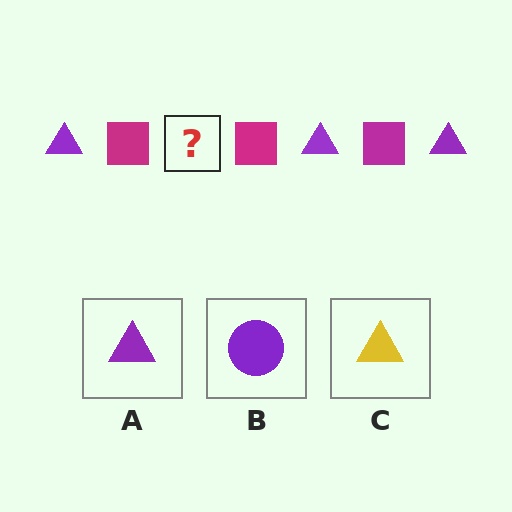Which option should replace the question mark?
Option A.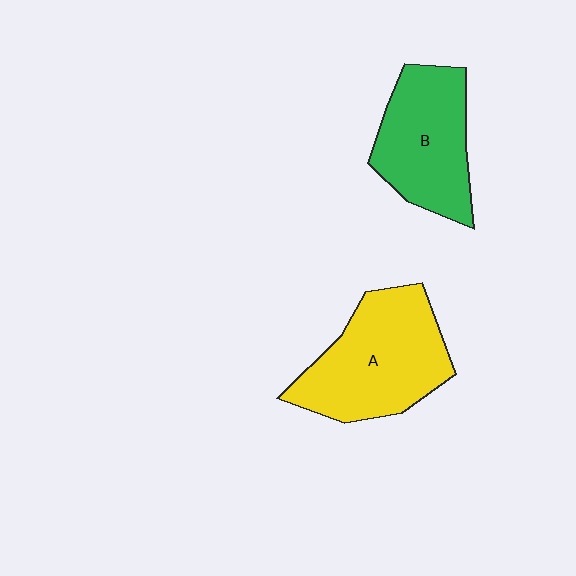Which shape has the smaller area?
Shape B (green).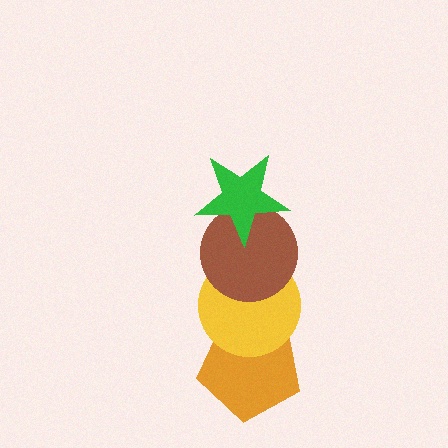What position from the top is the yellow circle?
The yellow circle is 3rd from the top.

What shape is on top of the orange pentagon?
The yellow circle is on top of the orange pentagon.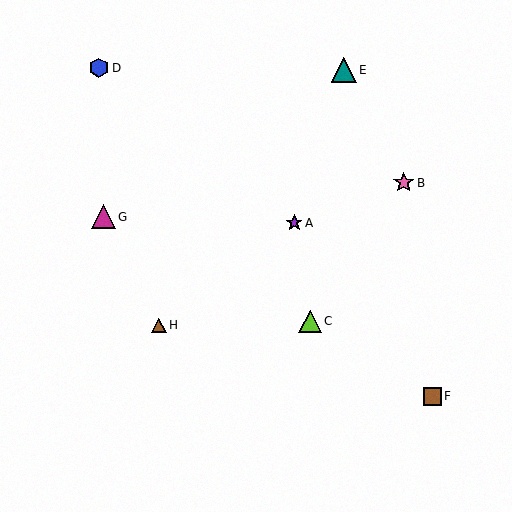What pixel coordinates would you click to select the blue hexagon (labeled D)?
Click at (99, 68) to select the blue hexagon D.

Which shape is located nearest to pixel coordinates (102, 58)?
The blue hexagon (labeled D) at (99, 68) is nearest to that location.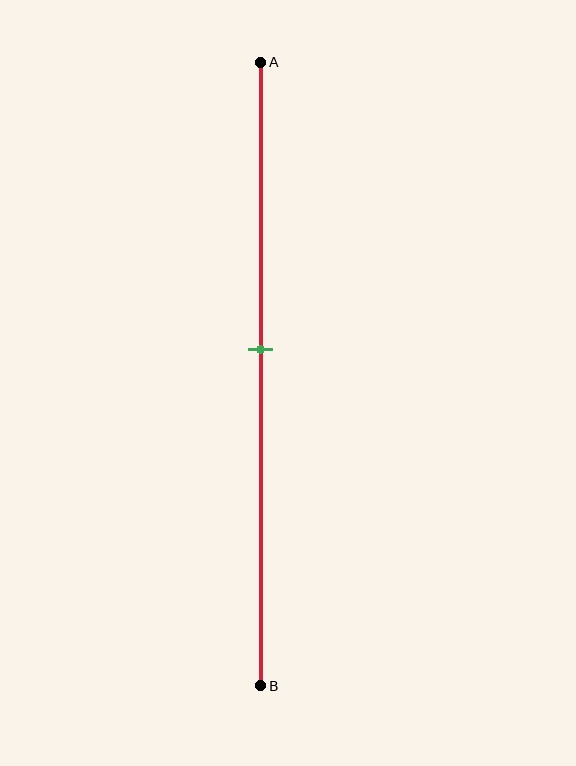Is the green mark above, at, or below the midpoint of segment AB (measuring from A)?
The green mark is above the midpoint of segment AB.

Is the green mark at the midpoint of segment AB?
No, the mark is at about 45% from A, not at the 50% midpoint.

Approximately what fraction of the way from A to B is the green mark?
The green mark is approximately 45% of the way from A to B.